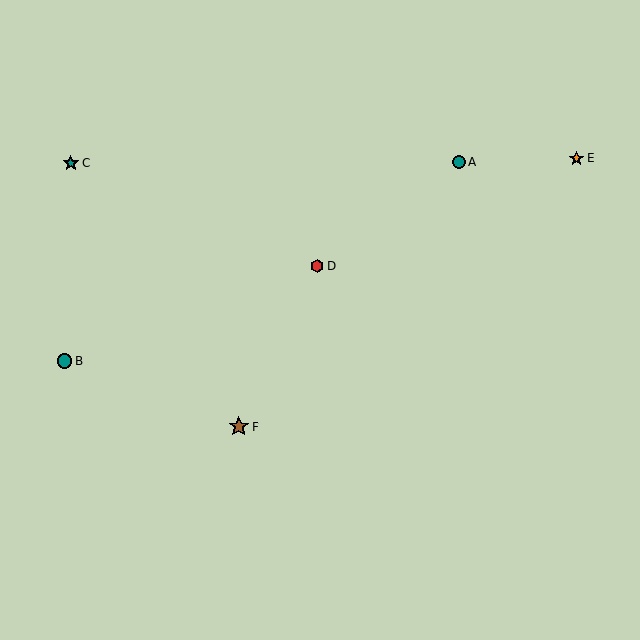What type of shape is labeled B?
Shape B is a teal circle.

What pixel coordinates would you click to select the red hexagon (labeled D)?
Click at (318, 266) to select the red hexagon D.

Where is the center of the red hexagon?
The center of the red hexagon is at (318, 266).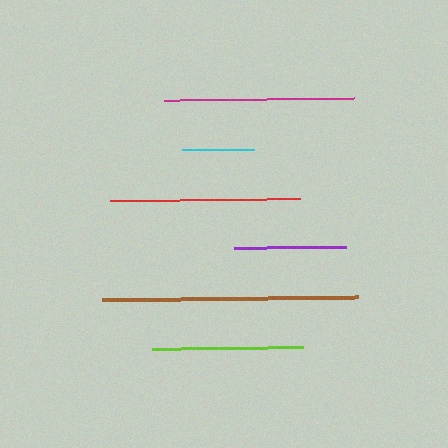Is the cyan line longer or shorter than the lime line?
The lime line is longer than the cyan line.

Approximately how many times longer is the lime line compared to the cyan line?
The lime line is approximately 2.1 times the length of the cyan line.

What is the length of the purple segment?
The purple segment is approximately 111 pixels long.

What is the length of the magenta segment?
The magenta segment is approximately 190 pixels long.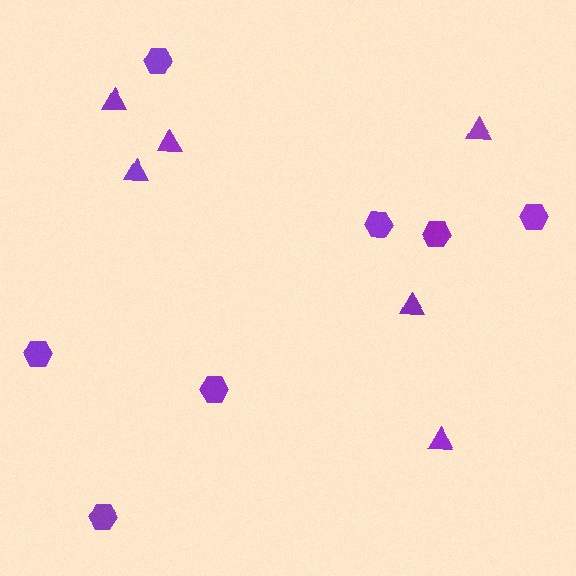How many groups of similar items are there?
There are 2 groups: one group of triangles (6) and one group of hexagons (7).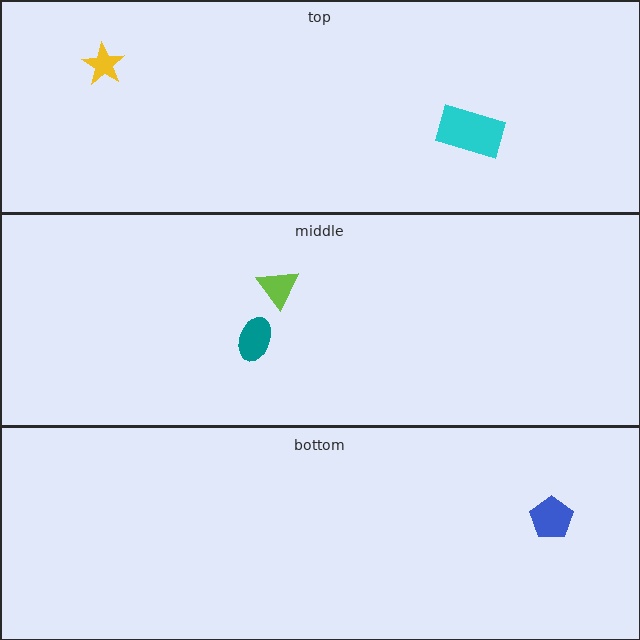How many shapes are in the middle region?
2.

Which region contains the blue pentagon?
The bottom region.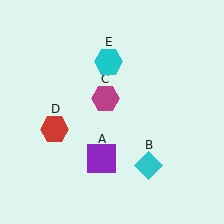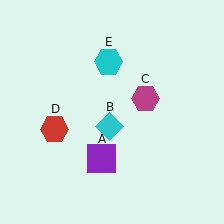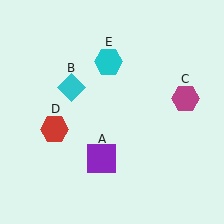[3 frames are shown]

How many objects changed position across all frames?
2 objects changed position: cyan diamond (object B), magenta hexagon (object C).